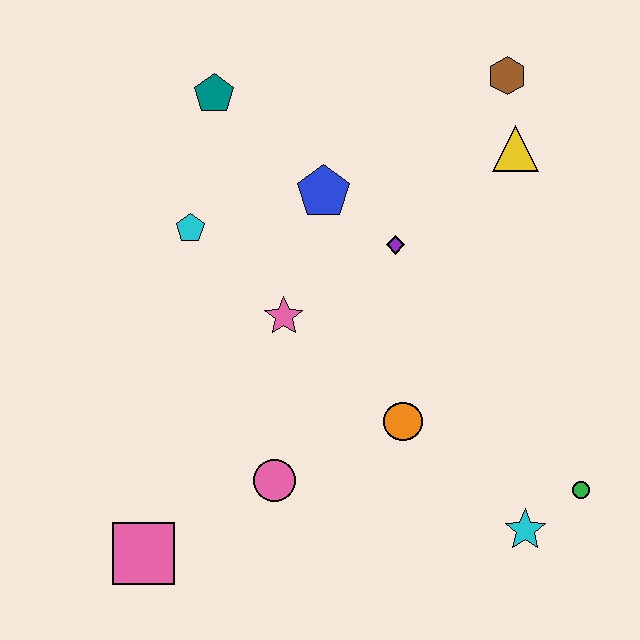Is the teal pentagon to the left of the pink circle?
Yes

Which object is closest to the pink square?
The pink circle is closest to the pink square.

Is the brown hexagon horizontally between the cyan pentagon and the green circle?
Yes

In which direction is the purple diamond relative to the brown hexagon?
The purple diamond is below the brown hexagon.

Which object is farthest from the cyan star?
The teal pentagon is farthest from the cyan star.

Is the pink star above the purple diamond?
No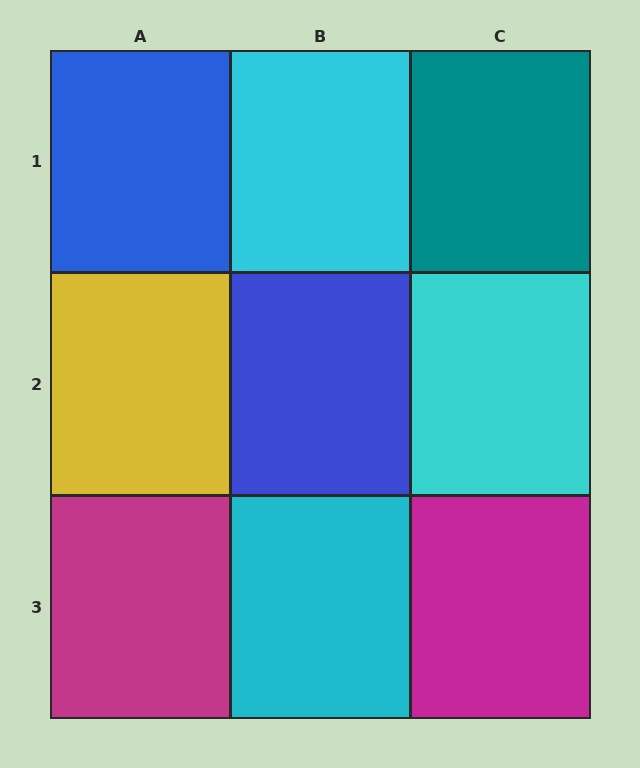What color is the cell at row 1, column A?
Blue.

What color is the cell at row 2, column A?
Yellow.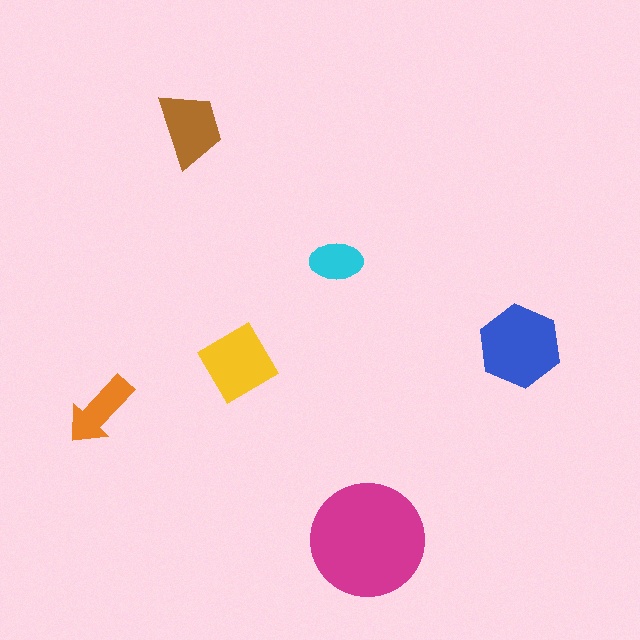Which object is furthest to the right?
The blue hexagon is rightmost.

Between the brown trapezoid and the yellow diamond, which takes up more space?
The yellow diamond.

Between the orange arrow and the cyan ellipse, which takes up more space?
The orange arrow.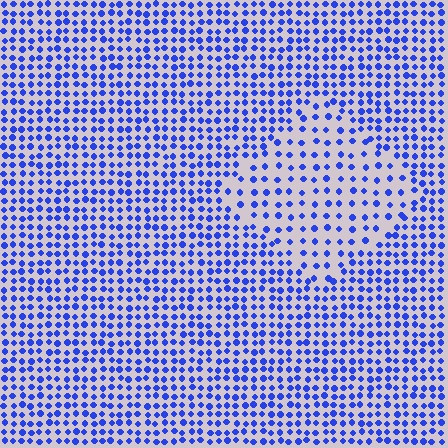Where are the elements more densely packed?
The elements are more densely packed outside the diamond boundary.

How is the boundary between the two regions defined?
The boundary is defined by a change in element density (approximately 1.9x ratio). All elements are the same color, size, and shape.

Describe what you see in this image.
The image contains small blue elements arranged at two different densities. A diamond-shaped region is visible where the elements are less densely packed than the surrounding area.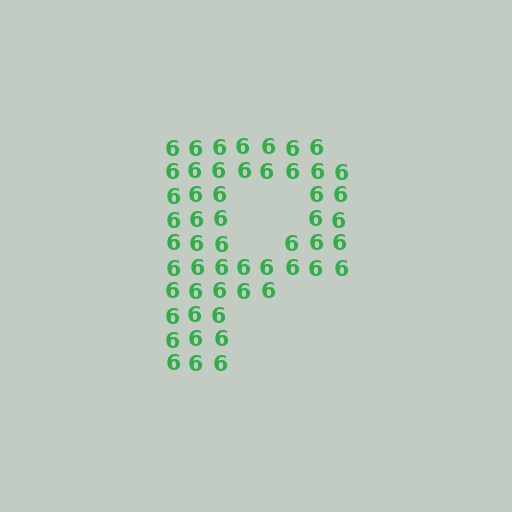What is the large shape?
The large shape is the letter P.